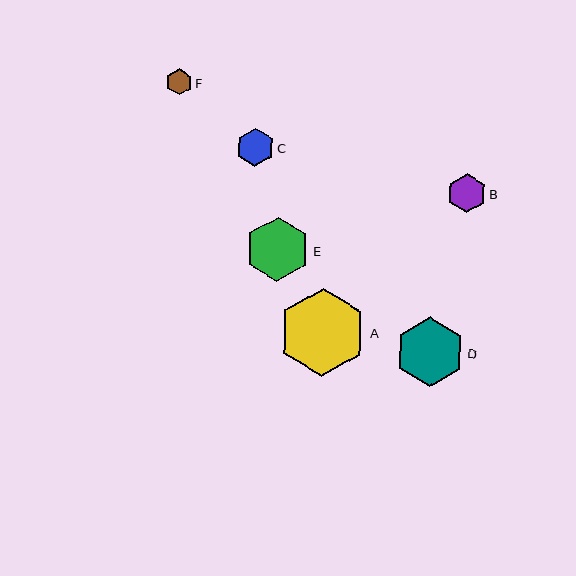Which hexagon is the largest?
Hexagon A is the largest with a size of approximately 88 pixels.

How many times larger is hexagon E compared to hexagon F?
Hexagon E is approximately 2.5 times the size of hexagon F.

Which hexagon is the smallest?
Hexagon F is the smallest with a size of approximately 26 pixels.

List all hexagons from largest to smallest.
From largest to smallest: A, D, E, B, C, F.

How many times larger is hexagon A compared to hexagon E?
Hexagon A is approximately 1.4 times the size of hexagon E.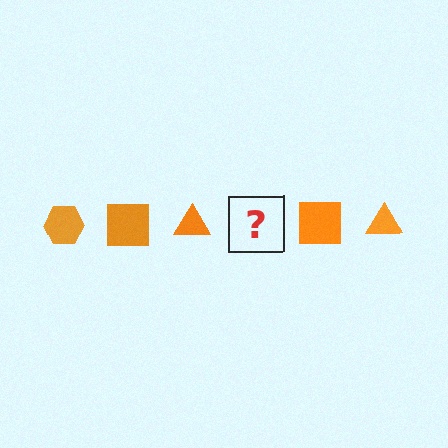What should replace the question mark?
The question mark should be replaced with an orange hexagon.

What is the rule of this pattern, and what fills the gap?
The rule is that the pattern cycles through hexagon, square, triangle shapes in orange. The gap should be filled with an orange hexagon.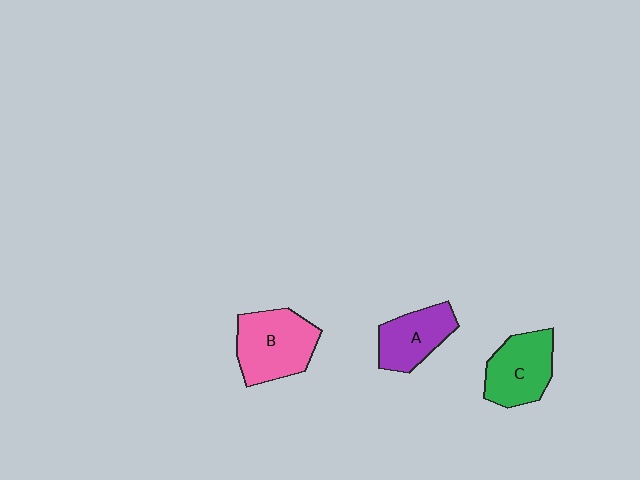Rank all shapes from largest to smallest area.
From largest to smallest: B (pink), C (green), A (purple).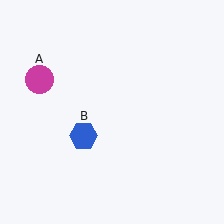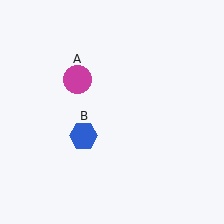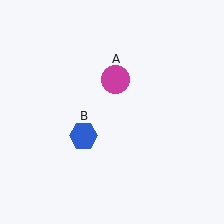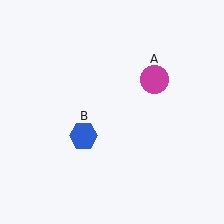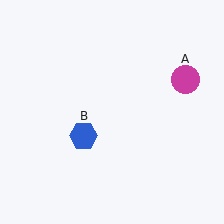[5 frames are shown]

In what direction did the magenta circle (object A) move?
The magenta circle (object A) moved right.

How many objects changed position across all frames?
1 object changed position: magenta circle (object A).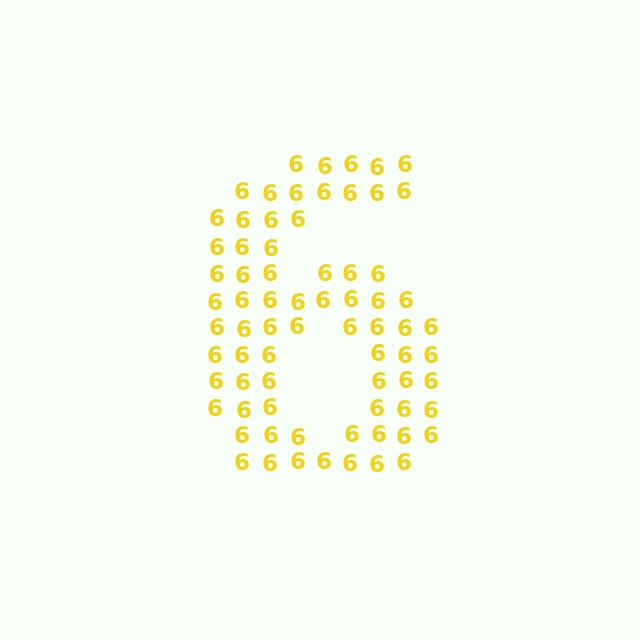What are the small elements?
The small elements are digit 6's.